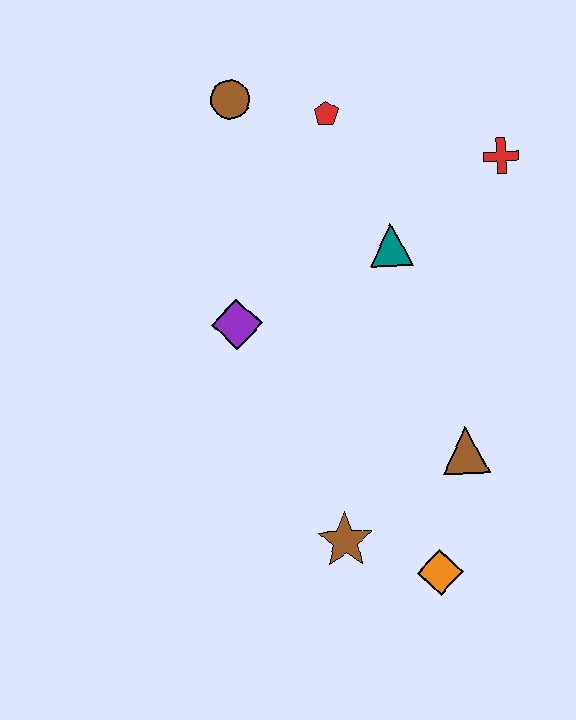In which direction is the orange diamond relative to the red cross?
The orange diamond is below the red cross.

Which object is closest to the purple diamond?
The teal triangle is closest to the purple diamond.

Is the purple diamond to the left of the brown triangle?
Yes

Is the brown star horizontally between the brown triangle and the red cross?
No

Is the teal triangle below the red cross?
Yes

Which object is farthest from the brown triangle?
The brown circle is farthest from the brown triangle.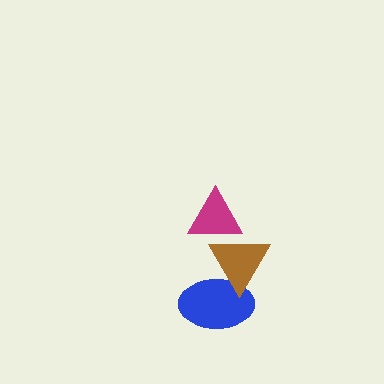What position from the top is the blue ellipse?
The blue ellipse is 3rd from the top.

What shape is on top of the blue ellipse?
The brown triangle is on top of the blue ellipse.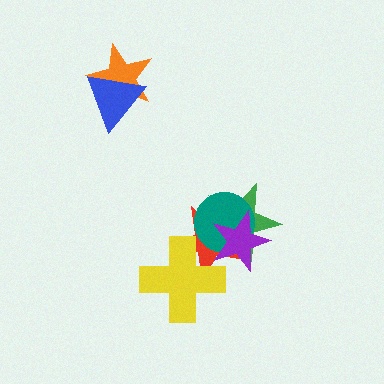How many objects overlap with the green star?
3 objects overlap with the green star.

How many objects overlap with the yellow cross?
1 object overlaps with the yellow cross.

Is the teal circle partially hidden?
Yes, it is partially covered by another shape.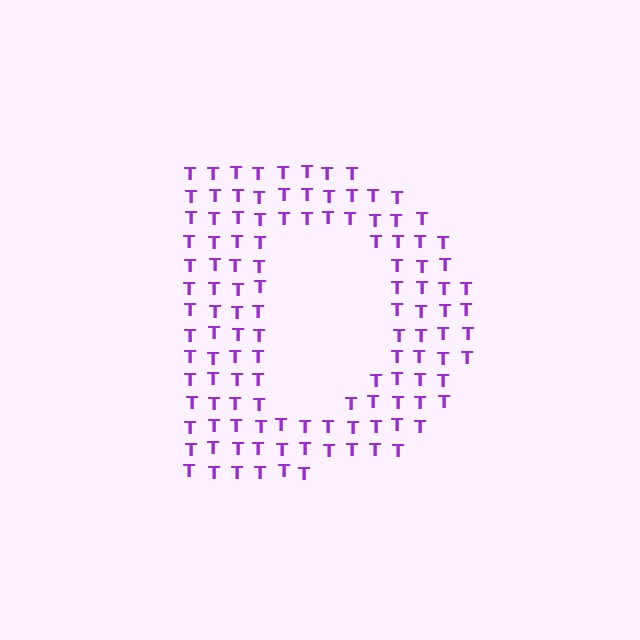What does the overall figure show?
The overall figure shows the letter D.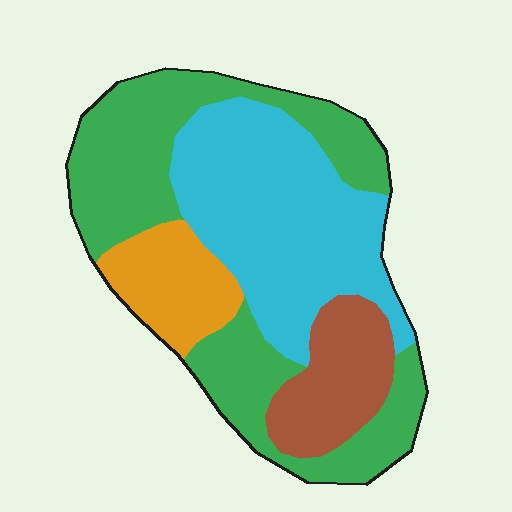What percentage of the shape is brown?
Brown covers about 15% of the shape.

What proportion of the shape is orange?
Orange takes up about one eighth (1/8) of the shape.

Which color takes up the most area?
Green, at roughly 40%.